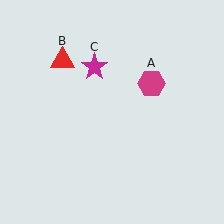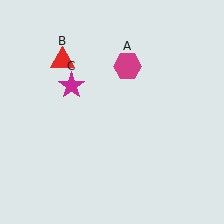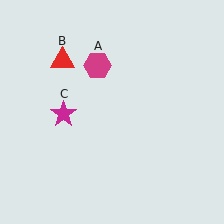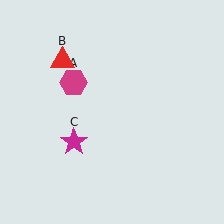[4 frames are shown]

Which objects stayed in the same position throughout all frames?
Red triangle (object B) remained stationary.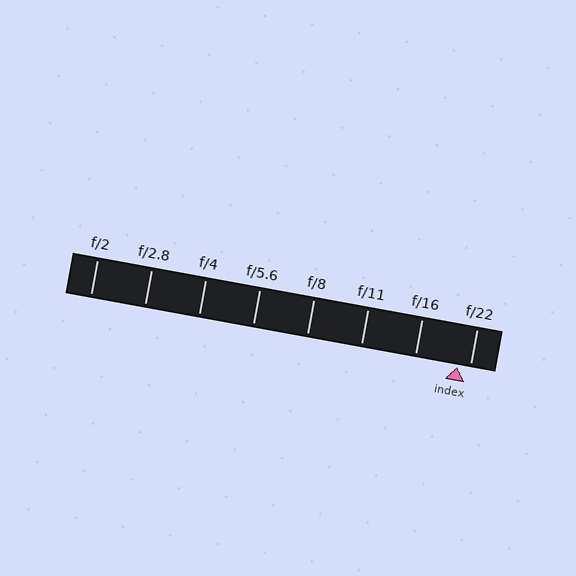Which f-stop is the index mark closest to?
The index mark is closest to f/22.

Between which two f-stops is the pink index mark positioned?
The index mark is between f/16 and f/22.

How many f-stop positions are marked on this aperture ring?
There are 8 f-stop positions marked.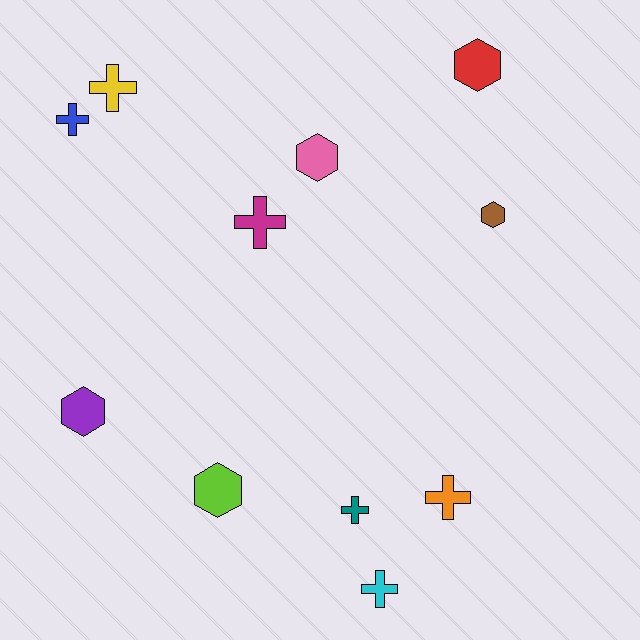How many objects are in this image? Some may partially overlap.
There are 11 objects.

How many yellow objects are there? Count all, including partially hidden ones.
There is 1 yellow object.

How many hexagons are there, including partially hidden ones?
There are 5 hexagons.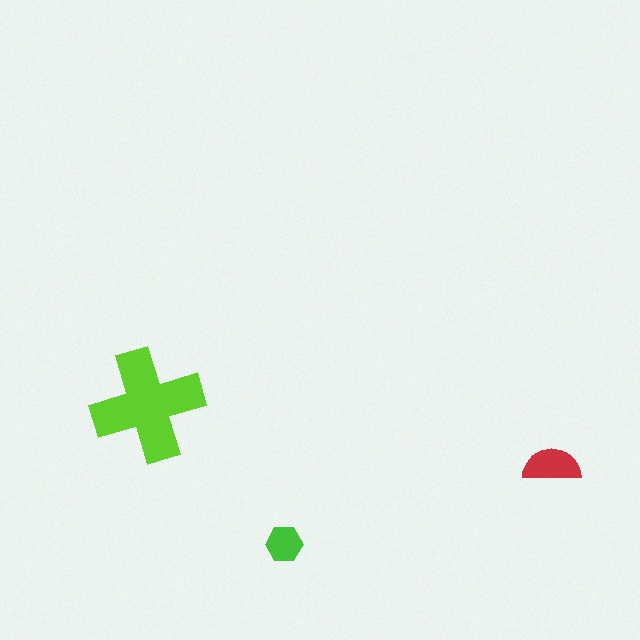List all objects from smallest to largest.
The green hexagon, the red semicircle, the lime cross.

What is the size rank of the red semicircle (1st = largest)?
2nd.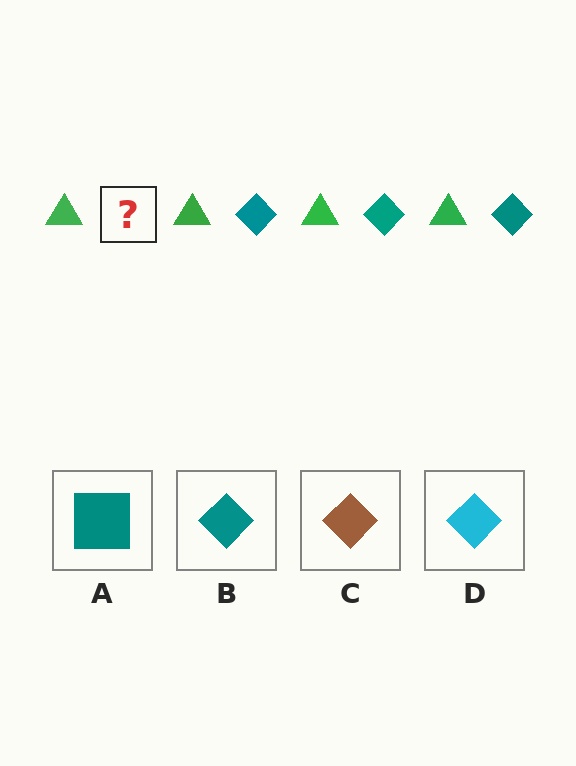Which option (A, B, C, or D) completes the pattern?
B.